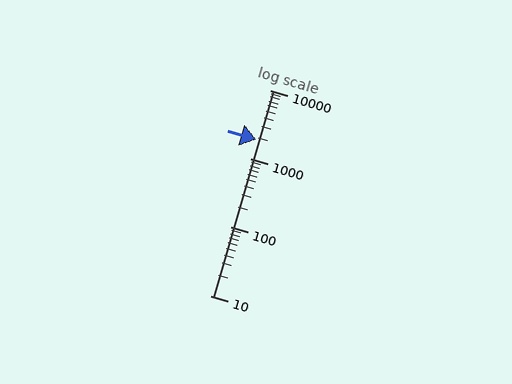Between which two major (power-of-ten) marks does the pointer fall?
The pointer is between 1000 and 10000.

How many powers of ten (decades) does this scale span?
The scale spans 3 decades, from 10 to 10000.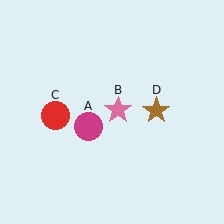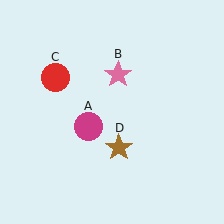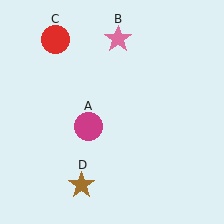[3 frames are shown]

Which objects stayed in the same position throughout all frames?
Magenta circle (object A) remained stationary.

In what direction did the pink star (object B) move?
The pink star (object B) moved up.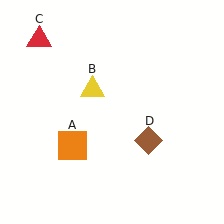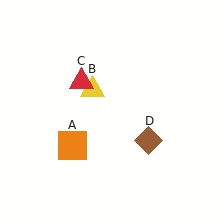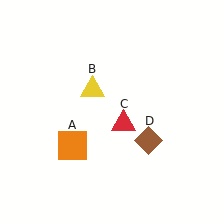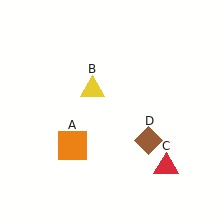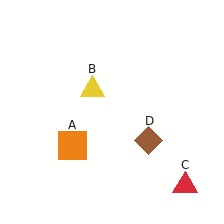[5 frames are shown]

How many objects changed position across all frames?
1 object changed position: red triangle (object C).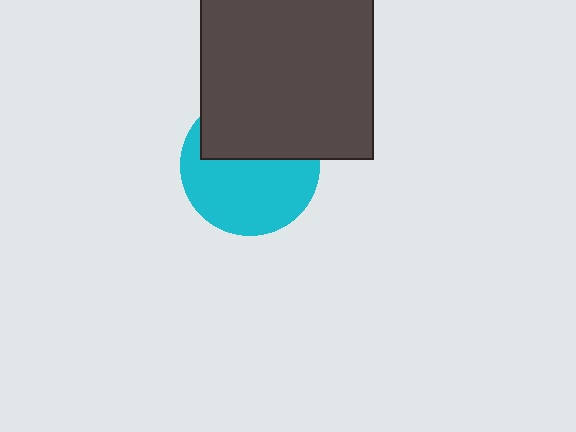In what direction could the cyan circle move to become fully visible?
The cyan circle could move down. That would shift it out from behind the dark gray square entirely.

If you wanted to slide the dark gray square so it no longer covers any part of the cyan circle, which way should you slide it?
Slide it up — that is the most direct way to separate the two shapes.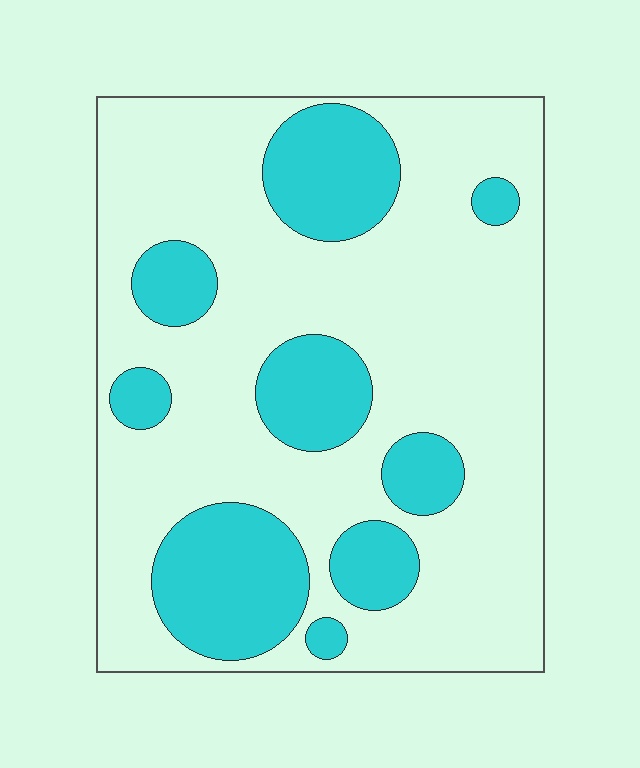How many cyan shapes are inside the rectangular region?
9.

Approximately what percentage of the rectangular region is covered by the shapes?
Approximately 25%.